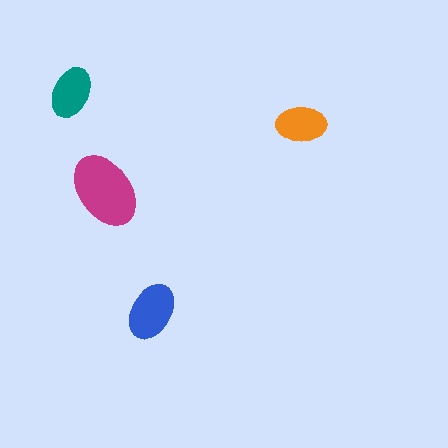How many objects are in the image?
There are 4 objects in the image.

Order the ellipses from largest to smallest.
the magenta one, the blue one, the teal one, the orange one.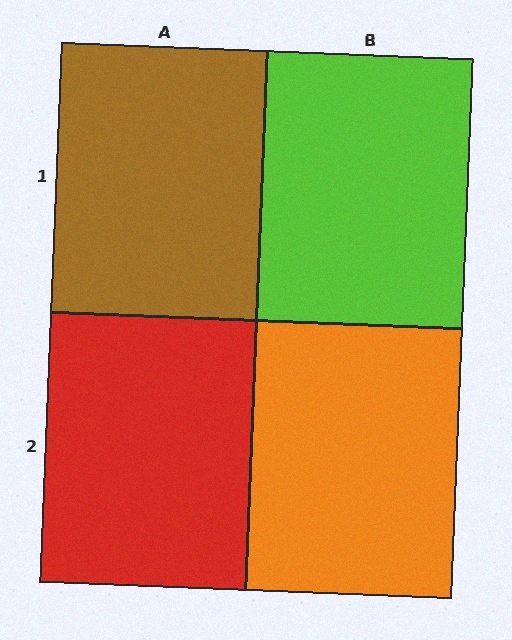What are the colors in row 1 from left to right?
Brown, lime.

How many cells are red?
1 cell is red.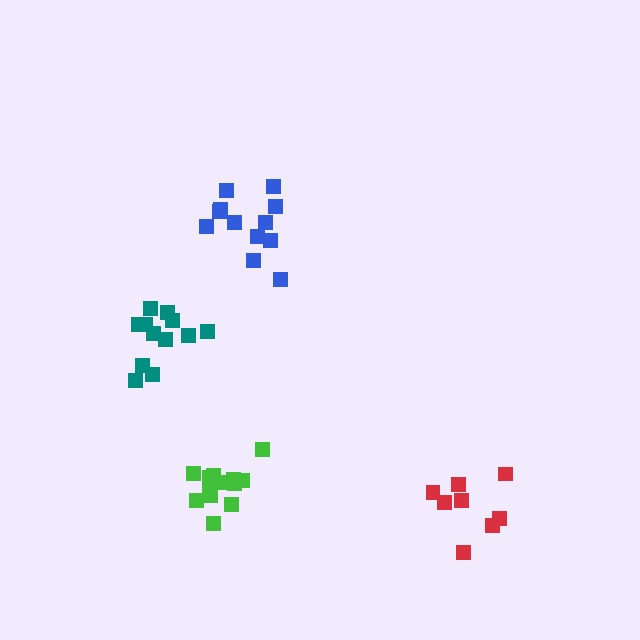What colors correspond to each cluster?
The clusters are colored: blue, green, red, teal.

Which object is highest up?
The blue cluster is topmost.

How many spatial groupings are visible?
There are 4 spatial groupings.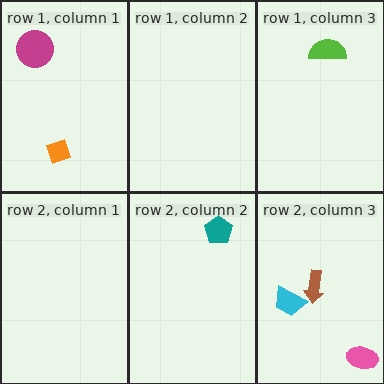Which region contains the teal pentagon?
The row 2, column 2 region.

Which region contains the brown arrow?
The row 2, column 3 region.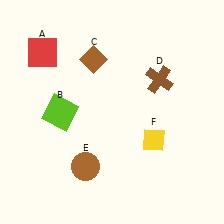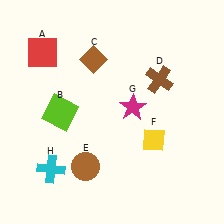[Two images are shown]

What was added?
A magenta star (G), a cyan cross (H) were added in Image 2.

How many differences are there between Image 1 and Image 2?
There are 2 differences between the two images.